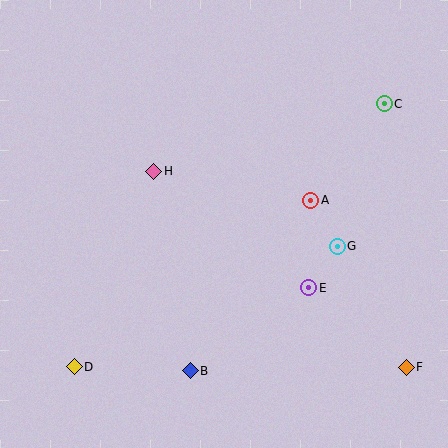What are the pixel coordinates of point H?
Point H is at (154, 171).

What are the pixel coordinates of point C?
Point C is at (384, 104).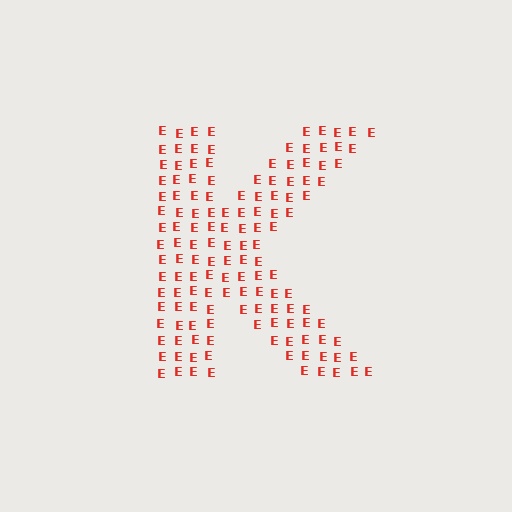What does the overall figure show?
The overall figure shows the letter K.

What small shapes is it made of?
It is made of small letter E's.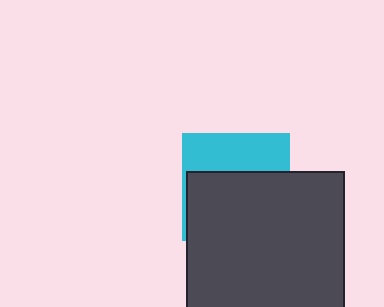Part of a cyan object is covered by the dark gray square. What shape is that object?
It is a square.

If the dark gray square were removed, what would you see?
You would see the complete cyan square.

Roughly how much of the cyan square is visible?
A small part of it is visible (roughly 38%).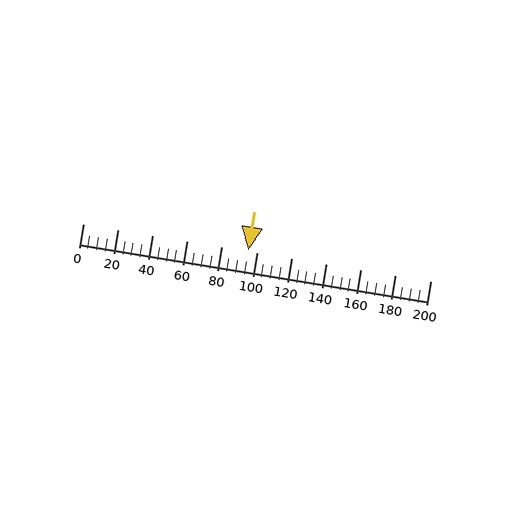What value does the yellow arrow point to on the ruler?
The yellow arrow points to approximately 95.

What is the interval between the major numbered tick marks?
The major tick marks are spaced 20 units apart.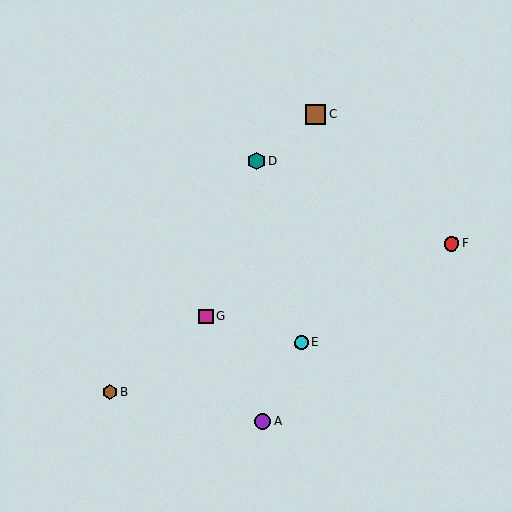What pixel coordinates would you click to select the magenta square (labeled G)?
Click at (205, 316) to select the magenta square G.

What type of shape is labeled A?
Shape A is a purple circle.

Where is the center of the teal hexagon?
The center of the teal hexagon is at (256, 161).